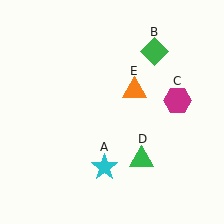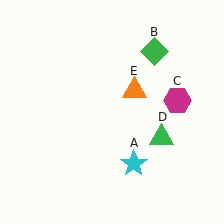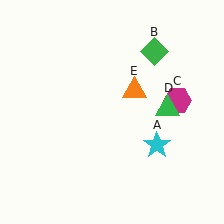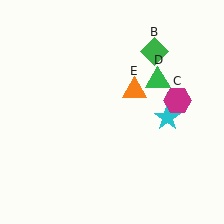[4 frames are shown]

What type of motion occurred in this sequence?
The cyan star (object A), green triangle (object D) rotated counterclockwise around the center of the scene.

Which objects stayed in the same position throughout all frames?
Green diamond (object B) and magenta hexagon (object C) and orange triangle (object E) remained stationary.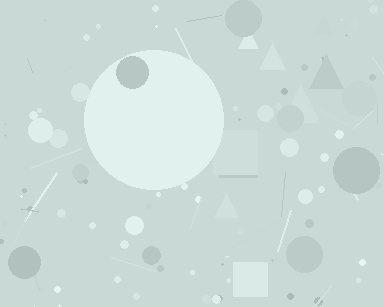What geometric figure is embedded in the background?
A circle is embedded in the background.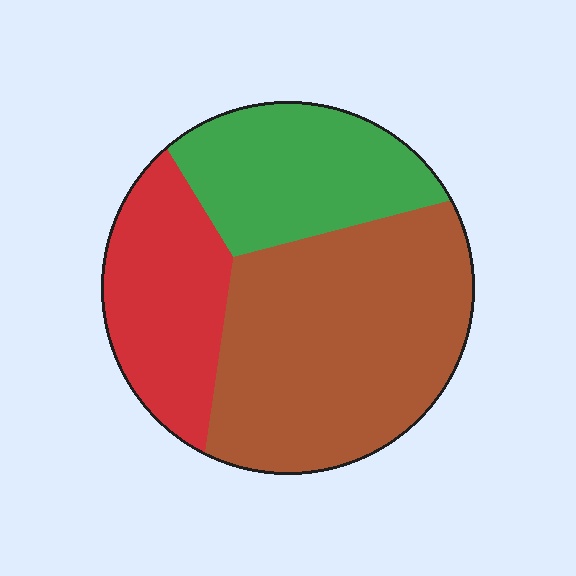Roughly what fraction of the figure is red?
Red takes up about one quarter (1/4) of the figure.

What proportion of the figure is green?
Green takes up about one quarter (1/4) of the figure.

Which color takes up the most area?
Brown, at roughly 50%.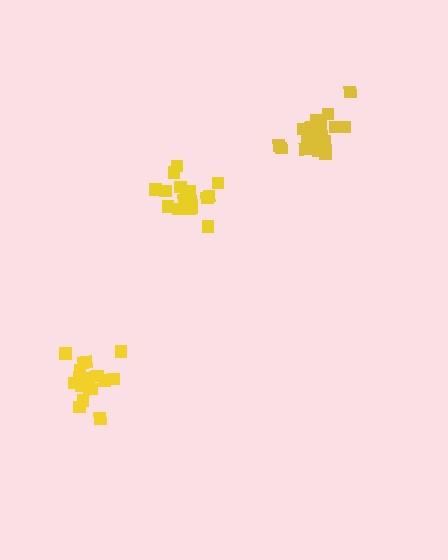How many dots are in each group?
Group 1: 16 dots, Group 2: 18 dots, Group 3: 20 dots (54 total).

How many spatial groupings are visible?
There are 3 spatial groupings.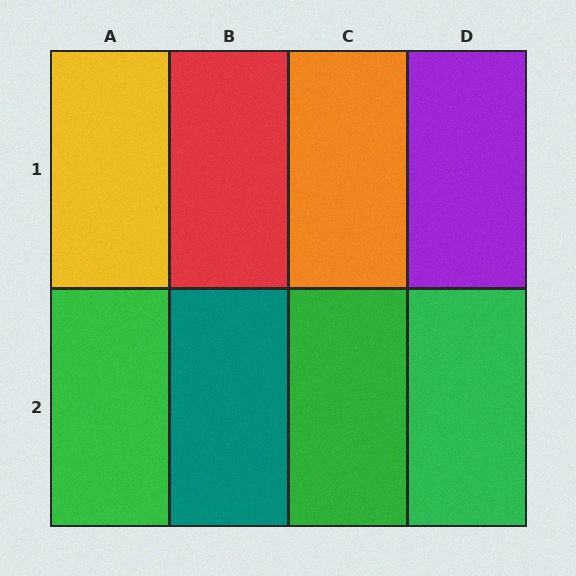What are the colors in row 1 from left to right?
Yellow, red, orange, purple.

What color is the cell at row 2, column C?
Green.